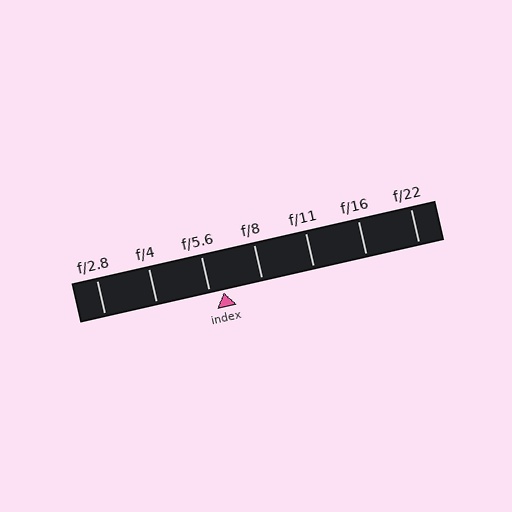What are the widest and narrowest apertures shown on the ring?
The widest aperture shown is f/2.8 and the narrowest is f/22.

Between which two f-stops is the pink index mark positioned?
The index mark is between f/5.6 and f/8.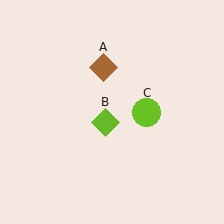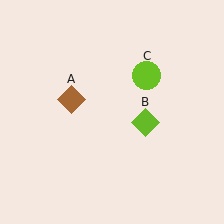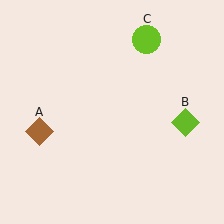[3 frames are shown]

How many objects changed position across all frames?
3 objects changed position: brown diamond (object A), lime diamond (object B), lime circle (object C).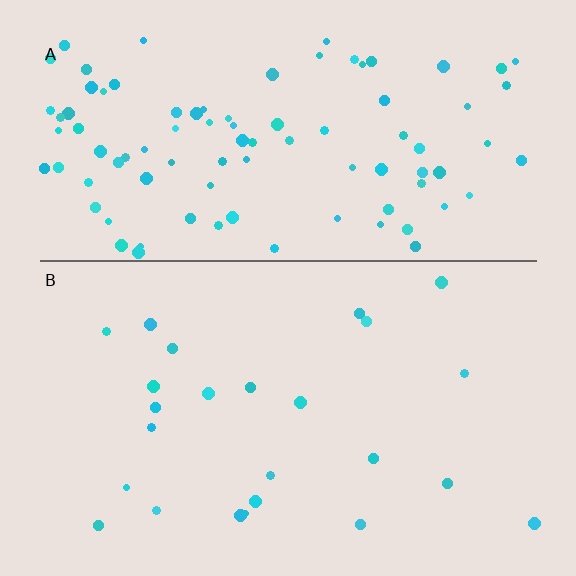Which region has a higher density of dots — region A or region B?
A (the top).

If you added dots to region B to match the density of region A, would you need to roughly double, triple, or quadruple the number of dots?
Approximately quadruple.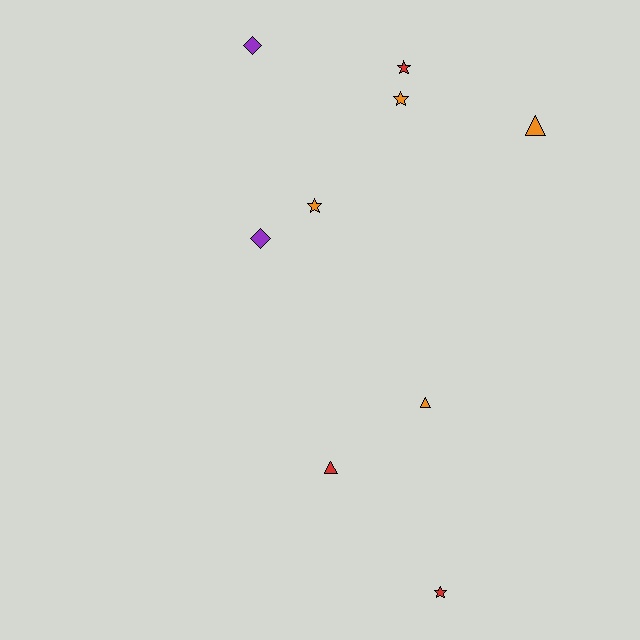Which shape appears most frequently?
Star, with 4 objects.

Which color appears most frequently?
Orange, with 4 objects.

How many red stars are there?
There are 2 red stars.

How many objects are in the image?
There are 9 objects.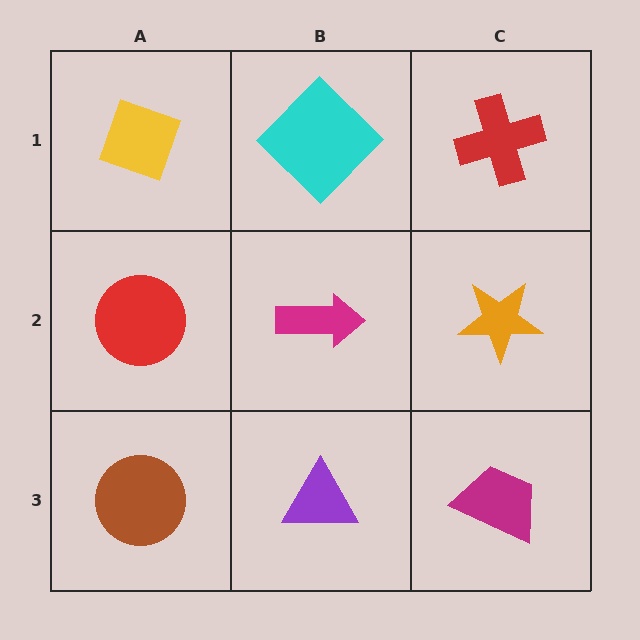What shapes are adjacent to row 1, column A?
A red circle (row 2, column A), a cyan diamond (row 1, column B).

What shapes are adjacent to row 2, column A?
A yellow diamond (row 1, column A), a brown circle (row 3, column A), a magenta arrow (row 2, column B).